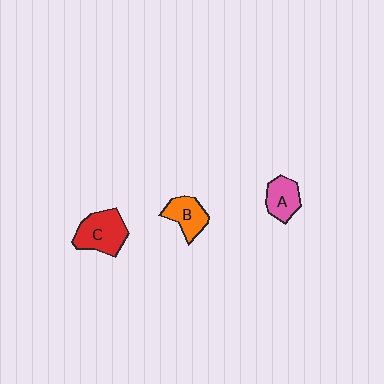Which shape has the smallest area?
Shape A (pink).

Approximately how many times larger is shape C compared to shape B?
Approximately 1.5 times.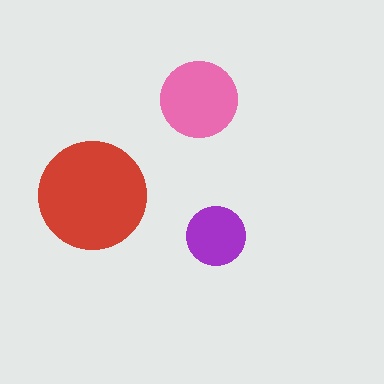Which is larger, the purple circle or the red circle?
The red one.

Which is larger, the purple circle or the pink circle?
The pink one.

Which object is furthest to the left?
The red circle is leftmost.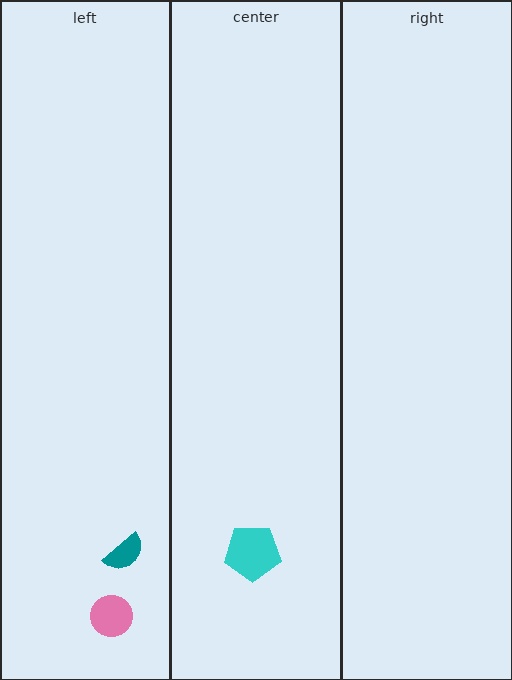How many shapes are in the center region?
1.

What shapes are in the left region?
The pink circle, the teal semicircle.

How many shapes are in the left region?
2.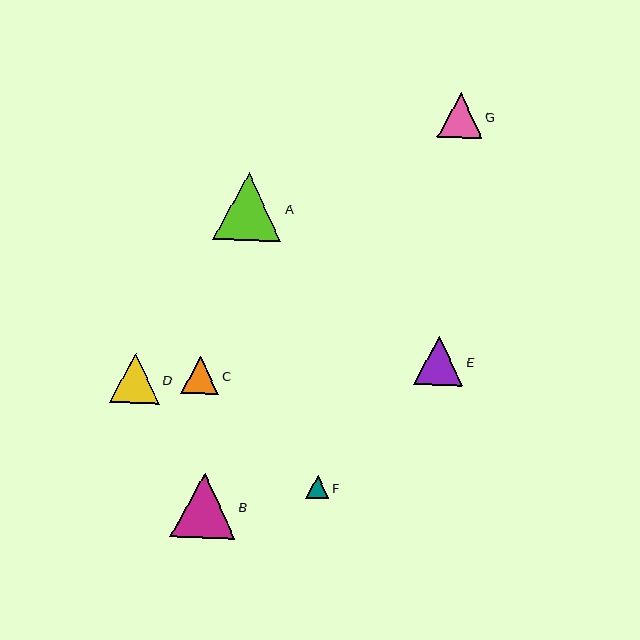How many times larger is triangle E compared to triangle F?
Triangle E is approximately 2.1 times the size of triangle F.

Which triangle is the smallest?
Triangle F is the smallest with a size of approximately 23 pixels.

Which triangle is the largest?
Triangle A is the largest with a size of approximately 68 pixels.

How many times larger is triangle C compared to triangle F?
Triangle C is approximately 1.6 times the size of triangle F.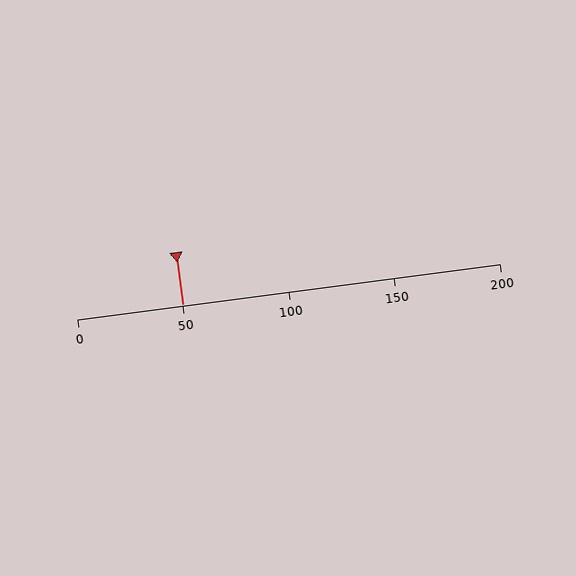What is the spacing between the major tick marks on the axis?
The major ticks are spaced 50 apart.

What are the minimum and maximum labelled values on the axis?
The axis runs from 0 to 200.